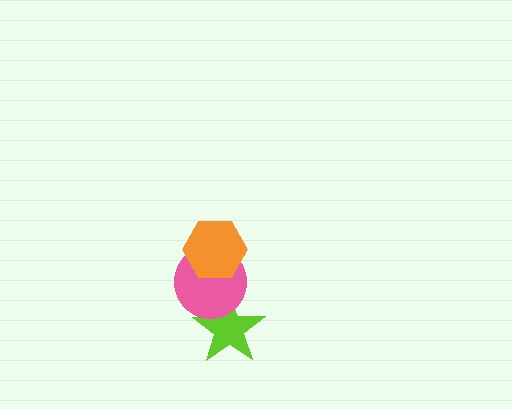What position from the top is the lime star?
The lime star is 3rd from the top.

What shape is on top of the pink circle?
The orange hexagon is on top of the pink circle.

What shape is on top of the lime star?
The pink circle is on top of the lime star.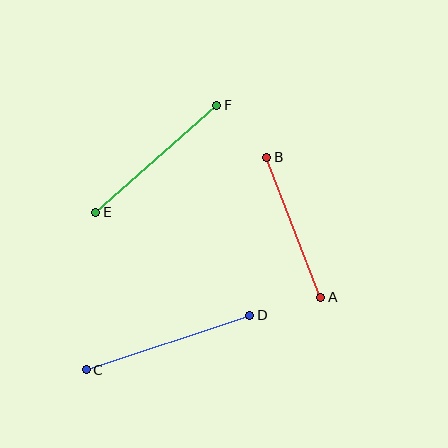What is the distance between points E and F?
The distance is approximately 161 pixels.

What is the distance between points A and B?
The distance is approximately 150 pixels.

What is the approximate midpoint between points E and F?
The midpoint is at approximately (156, 159) pixels.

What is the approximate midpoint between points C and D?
The midpoint is at approximately (168, 342) pixels.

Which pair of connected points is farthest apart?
Points C and D are farthest apart.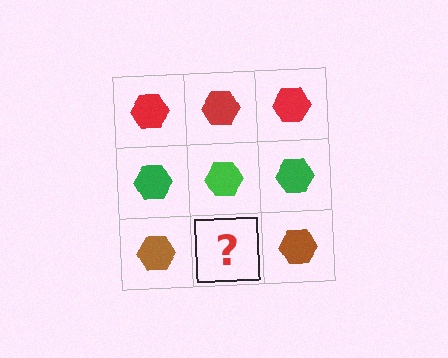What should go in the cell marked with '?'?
The missing cell should contain a brown hexagon.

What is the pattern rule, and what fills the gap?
The rule is that each row has a consistent color. The gap should be filled with a brown hexagon.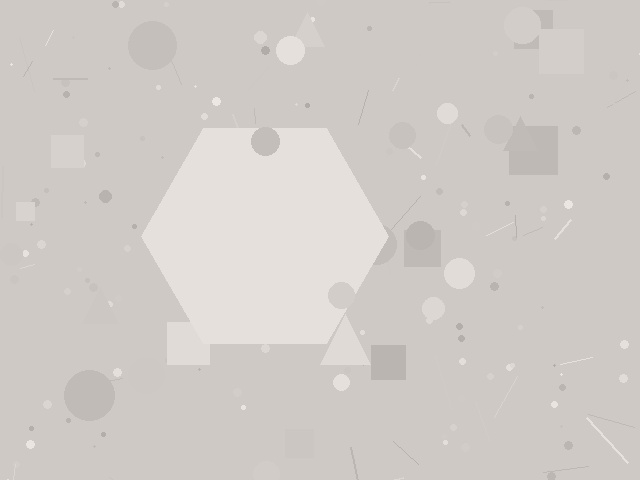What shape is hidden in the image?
A hexagon is hidden in the image.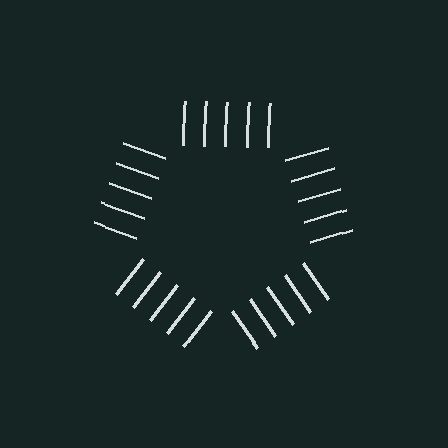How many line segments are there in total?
25 — 5 along each of the 5 edges.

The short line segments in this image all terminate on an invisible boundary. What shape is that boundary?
An illusory pentagon — the line segments terminate on its edges but no continuous stroke is drawn.